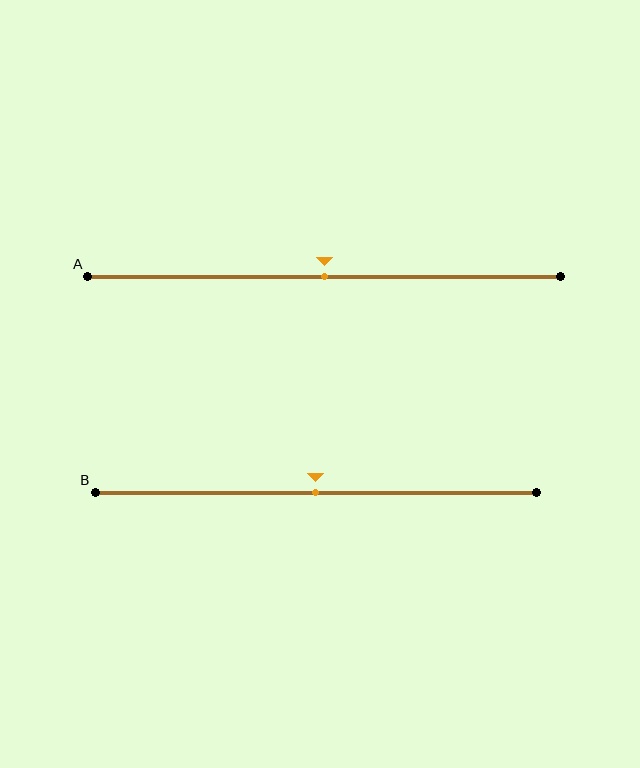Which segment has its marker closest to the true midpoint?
Segment A has its marker closest to the true midpoint.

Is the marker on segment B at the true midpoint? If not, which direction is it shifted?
Yes, the marker on segment B is at the true midpoint.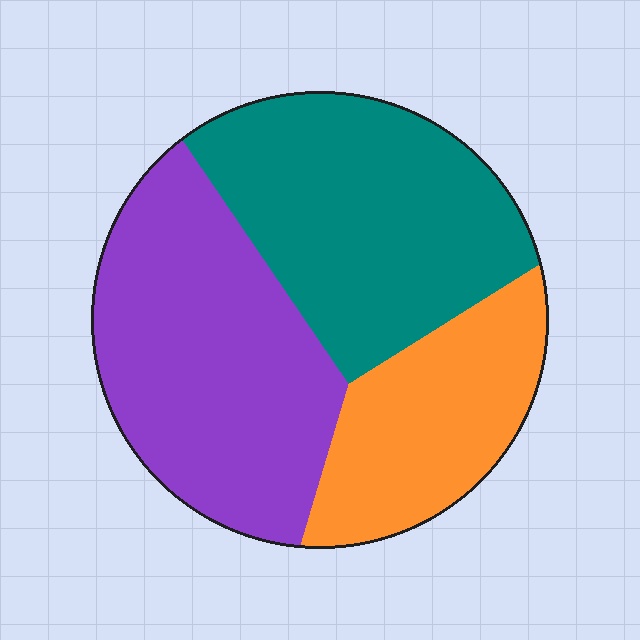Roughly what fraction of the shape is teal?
Teal covers 37% of the shape.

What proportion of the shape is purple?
Purple takes up about two fifths (2/5) of the shape.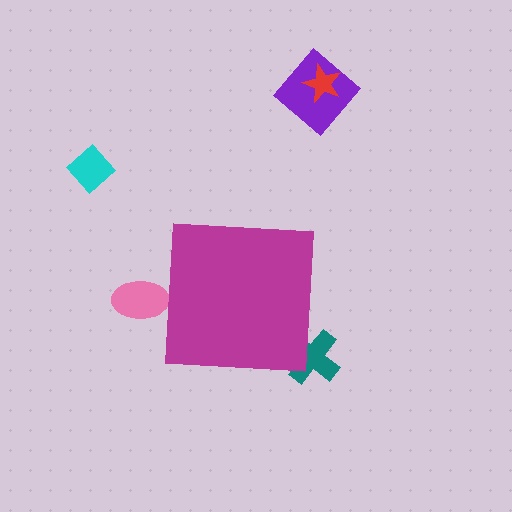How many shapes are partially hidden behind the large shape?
2 shapes are partially hidden.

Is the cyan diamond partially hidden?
No, the cyan diamond is fully visible.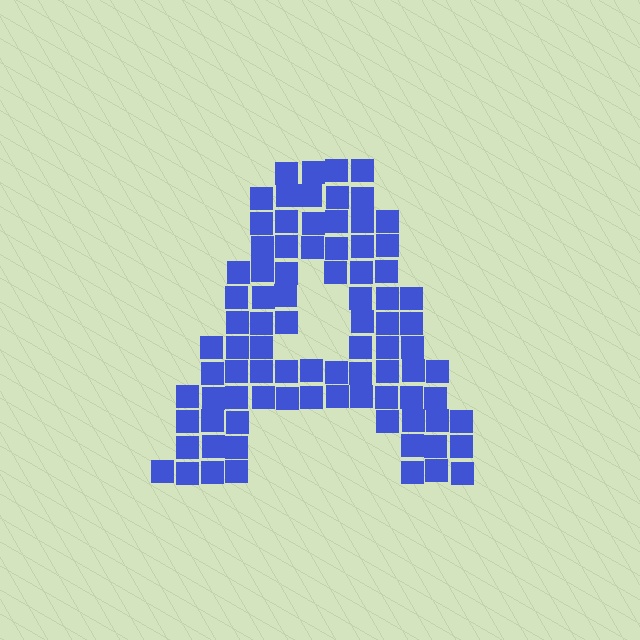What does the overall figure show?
The overall figure shows the letter A.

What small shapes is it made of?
It is made of small squares.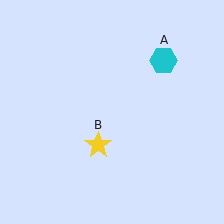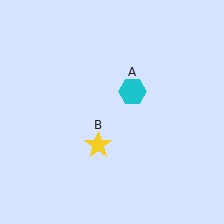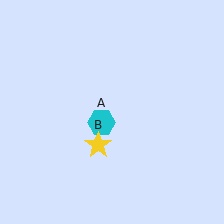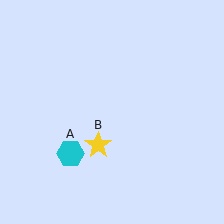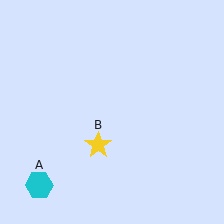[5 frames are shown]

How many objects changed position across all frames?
1 object changed position: cyan hexagon (object A).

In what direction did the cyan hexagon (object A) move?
The cyan hexagon (object A) moved down and to the left.